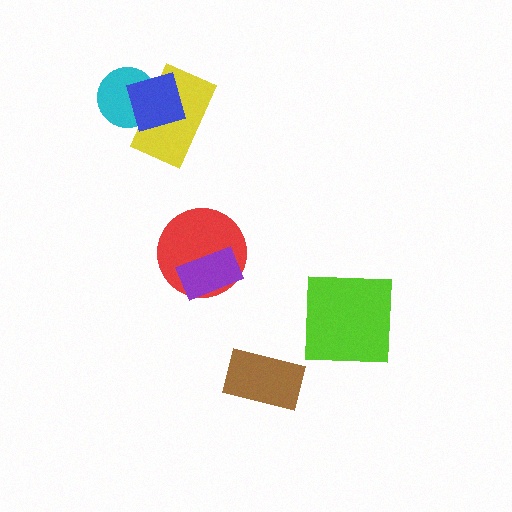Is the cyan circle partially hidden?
Yes, it is partially covered by another shape.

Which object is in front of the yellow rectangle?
The blue diamond is in front of the yellow rectangle.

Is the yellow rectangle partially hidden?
Yes, it is partially covered by another shape.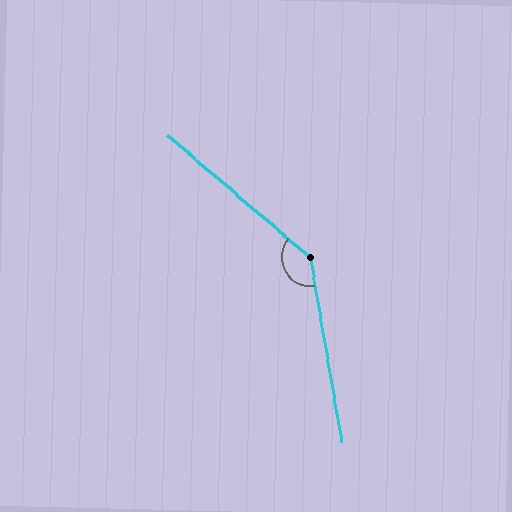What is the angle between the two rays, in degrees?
Approximately 140 degrees.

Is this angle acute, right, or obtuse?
It is obtuse.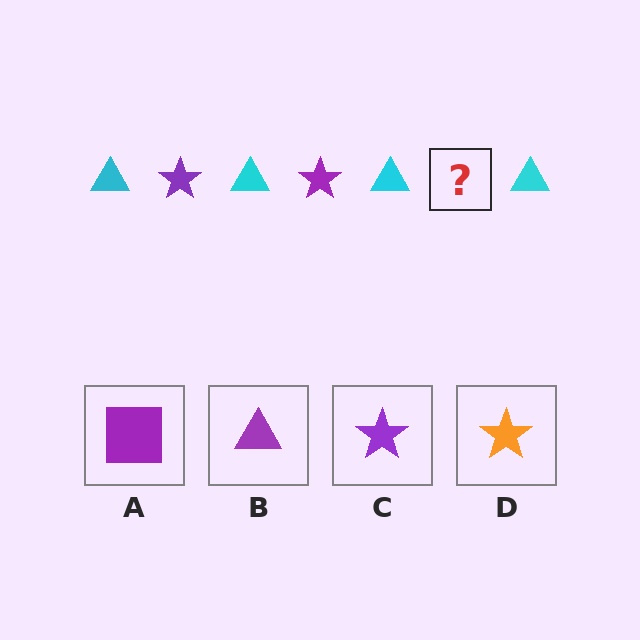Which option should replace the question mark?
Option C.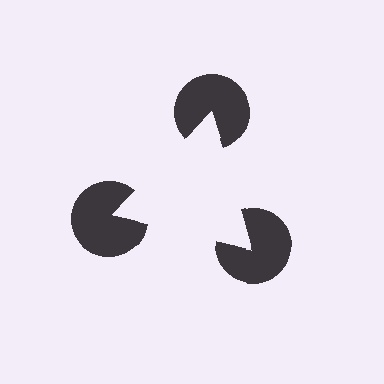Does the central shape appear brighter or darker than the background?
It typically appears slightly brighter than the background, even though no actual brightness change is drawn.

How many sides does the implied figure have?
3 sides.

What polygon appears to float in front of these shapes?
An illusory triangle — its edges are inferred from the aligned wedge cuts in the pac-man discs, not physically drawn.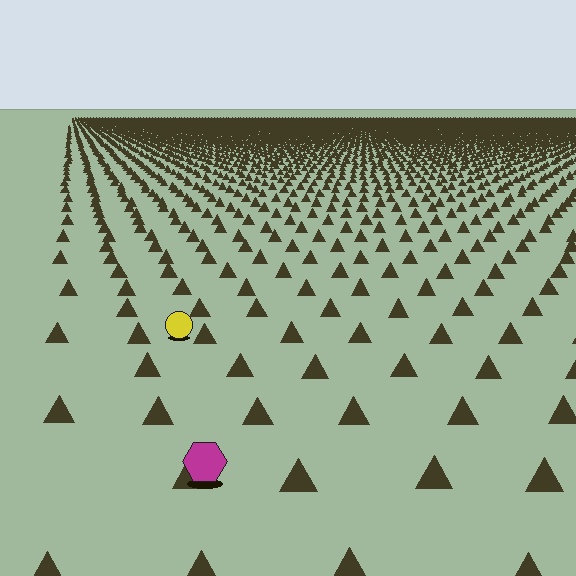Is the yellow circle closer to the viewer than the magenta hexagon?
No. The magenta hexagon is closer — you can tell from the texture gradient: the ground texture is coarser near it.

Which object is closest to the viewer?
The magenta hexagon is closest. The texture marks near it are larger and more spread out.